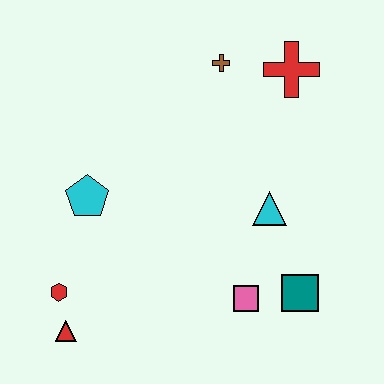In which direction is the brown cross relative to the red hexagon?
The brown cross is above the red hexagon.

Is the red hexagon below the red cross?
Yes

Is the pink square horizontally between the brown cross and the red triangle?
No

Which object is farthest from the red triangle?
The red cross is farthest from the red triangle.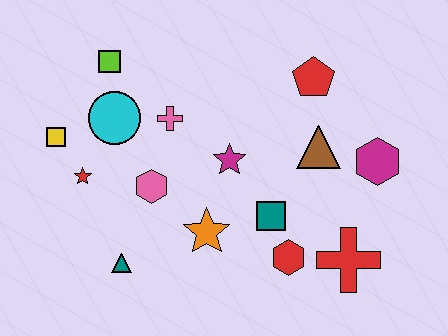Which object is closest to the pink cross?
The cyan circle is closest to the pink cross.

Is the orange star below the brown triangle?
Yes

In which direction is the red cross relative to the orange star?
The red cross is to the right of the orange star.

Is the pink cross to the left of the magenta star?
Yes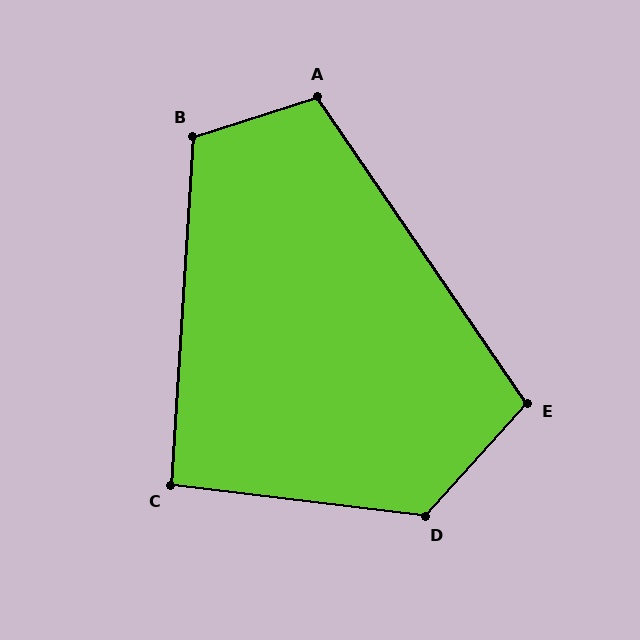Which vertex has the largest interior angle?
D, at approximately 125 degrees.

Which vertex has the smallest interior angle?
C, at approximately 93 degrees.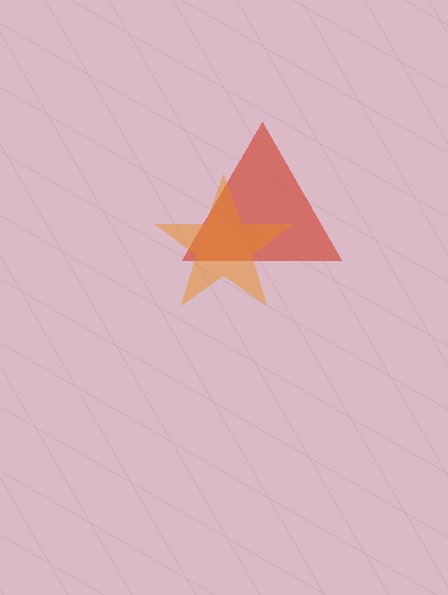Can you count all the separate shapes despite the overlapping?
Yes, there are 2 separate shapes.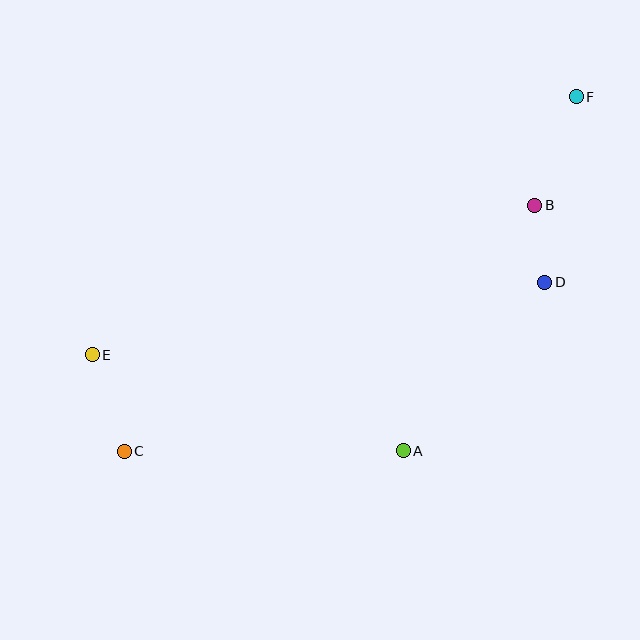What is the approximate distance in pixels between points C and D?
The distance between C and D is approximately 453 pixels.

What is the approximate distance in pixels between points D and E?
The distance between D and E is approximately 459 pixels.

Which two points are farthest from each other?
Points C and F are farthest from each other.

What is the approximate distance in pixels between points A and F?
The distance between A and F is approximately 394 pixels.